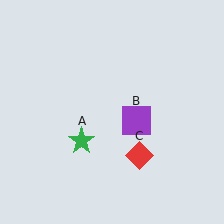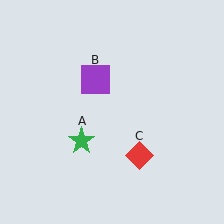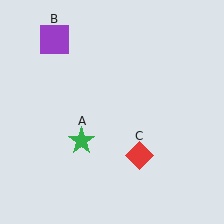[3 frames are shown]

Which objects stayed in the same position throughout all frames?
Green star (object A) and red diamond (object C) remained stationary.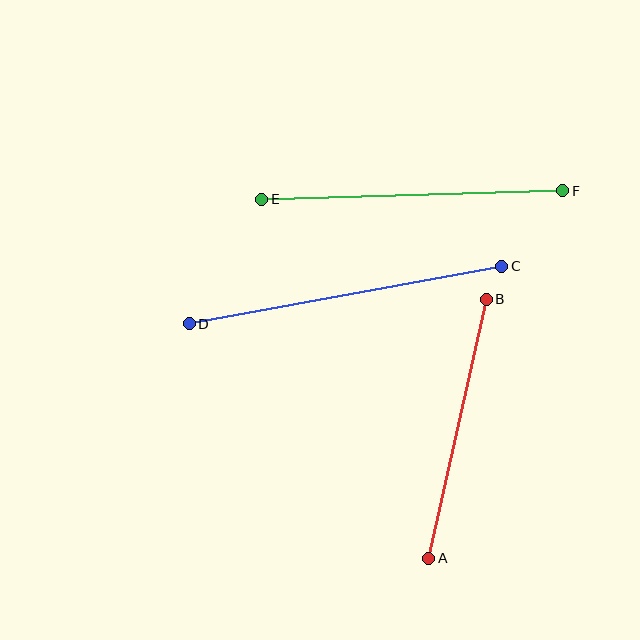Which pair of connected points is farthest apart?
Points C and D are farthest apart.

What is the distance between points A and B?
The distance is approximately 265 pixels.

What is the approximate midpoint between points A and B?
The midpoint is at approximately (457, 429) pixels.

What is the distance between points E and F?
The distance is approximately 301 pixels.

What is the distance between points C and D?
The distance is approximately 318 pixels.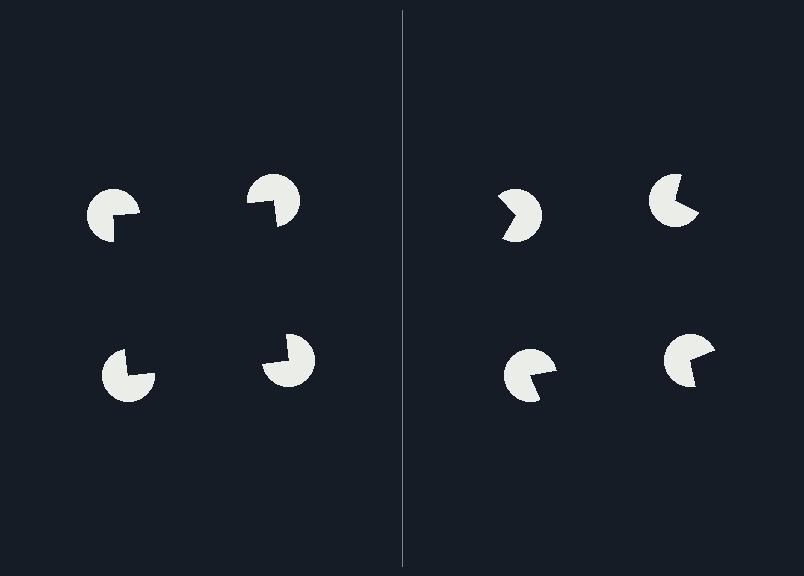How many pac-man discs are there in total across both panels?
8 — 4 on each side.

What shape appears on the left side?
An illusory square.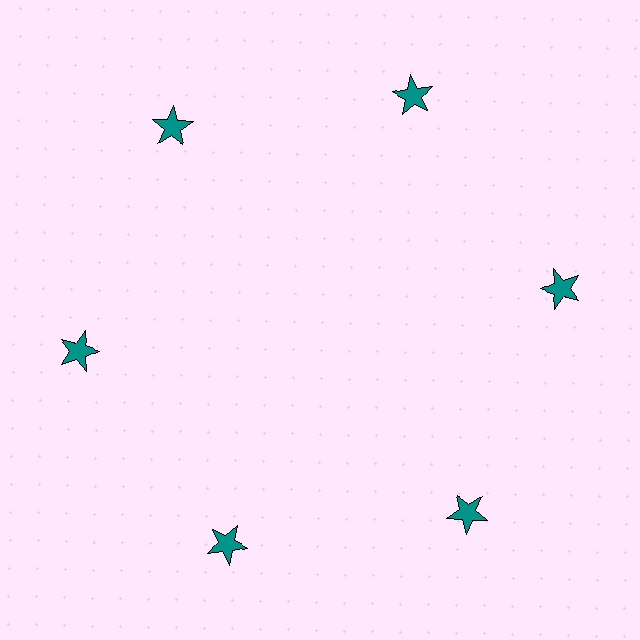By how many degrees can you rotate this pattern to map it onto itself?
The pattern maps onto itself every 60 degrees of rotation.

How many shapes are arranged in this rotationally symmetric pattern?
There are 6 shapes, arranged in 6 groups of 1.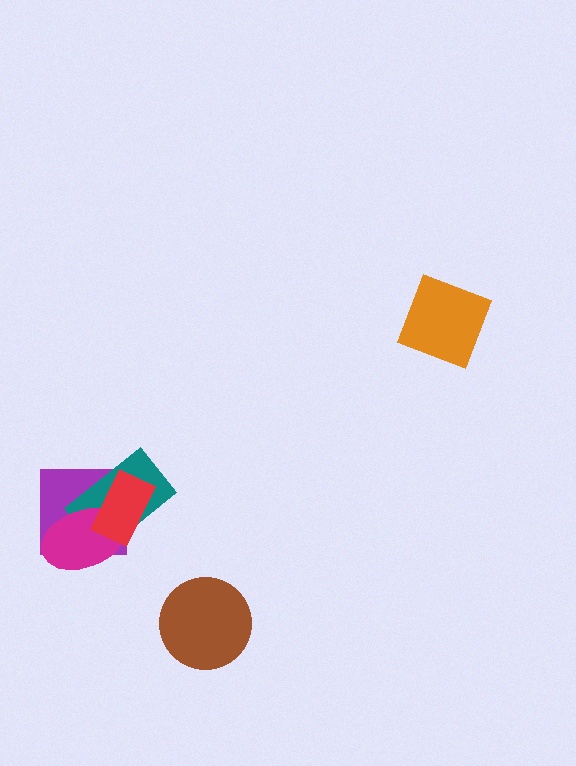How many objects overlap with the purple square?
3 objects overlap with the purple square.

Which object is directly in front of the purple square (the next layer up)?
The teal rectangle is directly in front of the purple square.